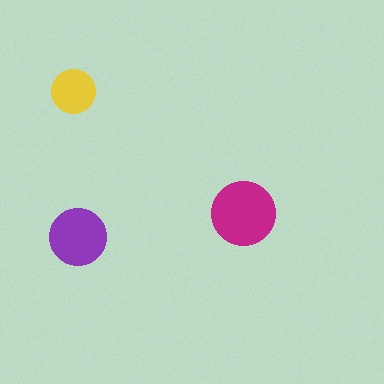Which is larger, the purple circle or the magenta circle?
The magenta one.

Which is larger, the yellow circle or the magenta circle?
The magenta one.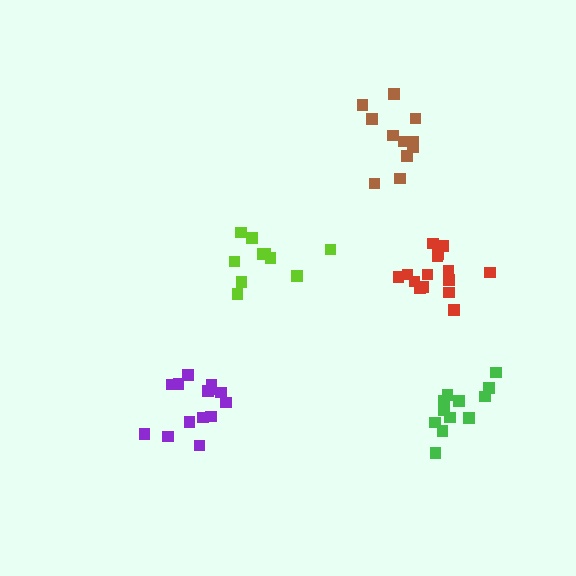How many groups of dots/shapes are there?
There are 5 groups.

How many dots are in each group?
Group 1: 14 dots, Group 2: 10 dots, Group 3: 11 dots, Group 4: 15 dots, Group 5: 12 dots (62 total).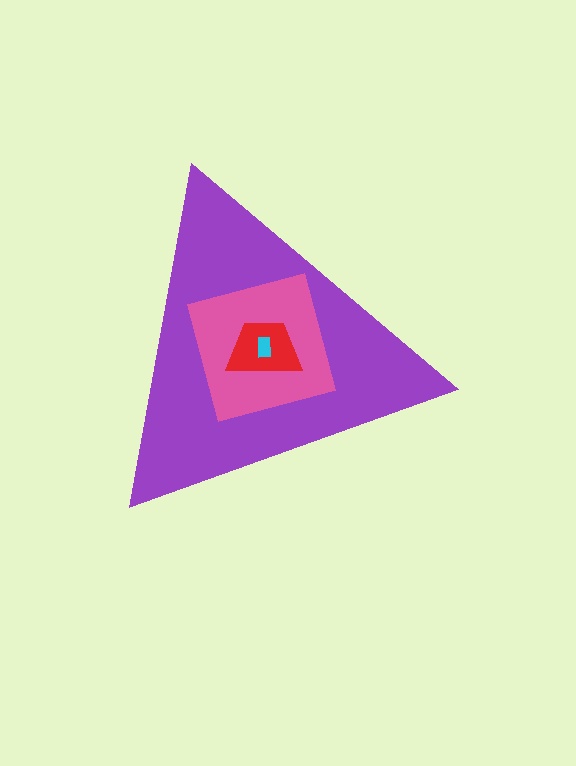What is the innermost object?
The cyan rectangle.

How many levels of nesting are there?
4.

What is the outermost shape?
The purple triangle.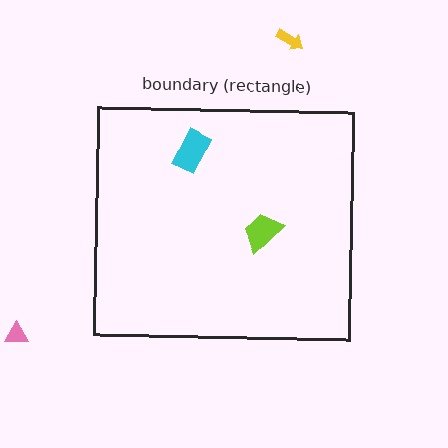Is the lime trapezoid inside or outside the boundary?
Inside.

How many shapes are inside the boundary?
2 inside, 2 outside.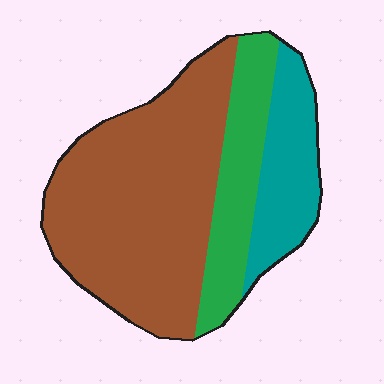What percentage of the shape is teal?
Teal takes up about one fifth (1/5) of the shape.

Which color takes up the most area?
Brown, at roughly 60%.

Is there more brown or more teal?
Brown.